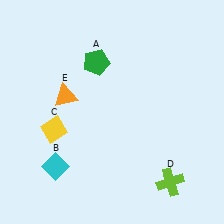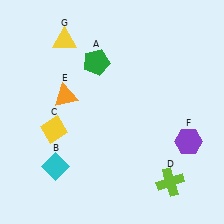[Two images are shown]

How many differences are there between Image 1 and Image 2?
There are 2 differences between the two images.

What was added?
A purple hexagon (F), a yellow triangle (G) were added in Image 2.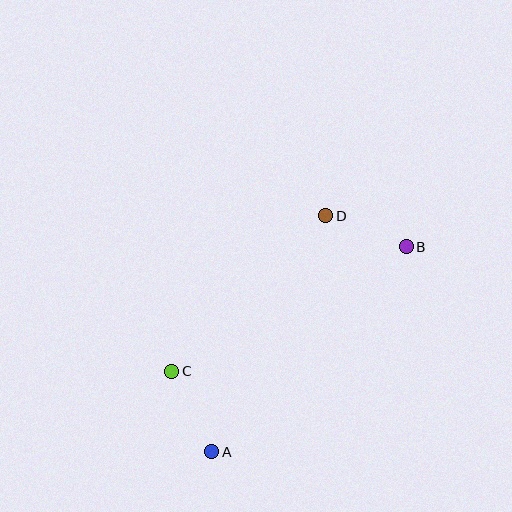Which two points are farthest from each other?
Points A and B are farthest from each other.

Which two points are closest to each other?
Points B and D are closest to each other.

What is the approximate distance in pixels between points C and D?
The distance between C and D is approximately 219 pixels.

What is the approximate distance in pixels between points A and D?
The distance between A and D is approximately 262 pixels.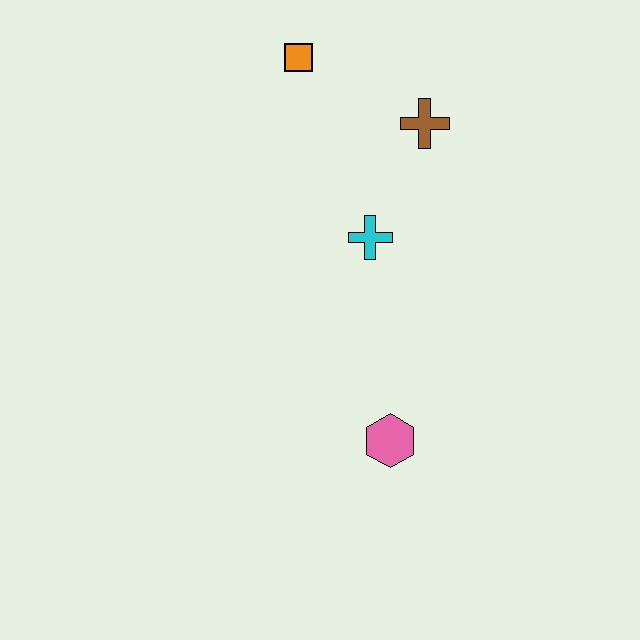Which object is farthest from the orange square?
The pink hexagon is farthest from the orange square.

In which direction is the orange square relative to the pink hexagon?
The orange square is above the pink hexagon.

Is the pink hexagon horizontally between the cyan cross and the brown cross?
Yes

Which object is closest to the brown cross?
The cyan cross is closest to the brown cross.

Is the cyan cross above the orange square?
No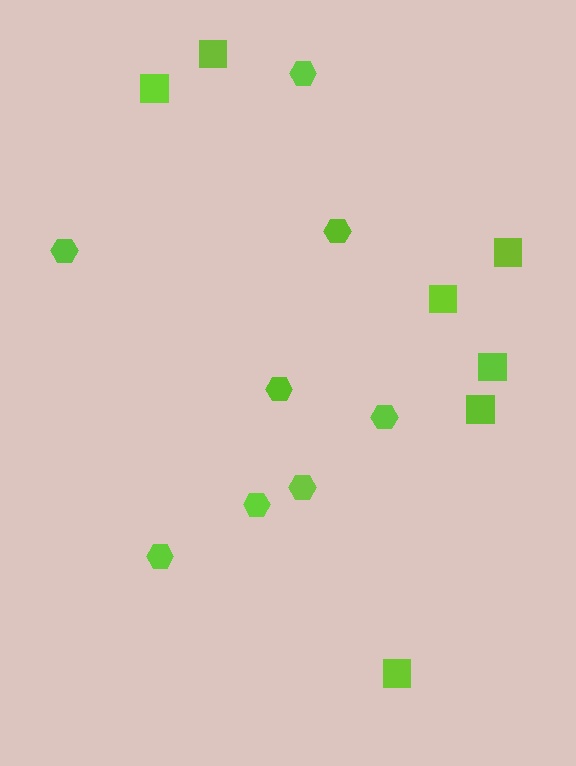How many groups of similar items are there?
There are 2 groups: one group of hexagons (8) and one group of squares (7).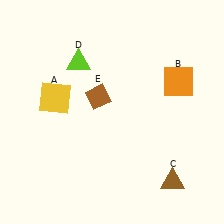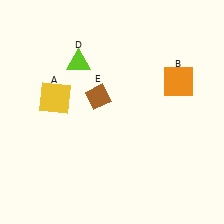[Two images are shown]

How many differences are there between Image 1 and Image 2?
There is 1 difference between the two images.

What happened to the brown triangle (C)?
The brown triangle (C) was removed in Image 2. It was in the bottom-right area of Image 1.